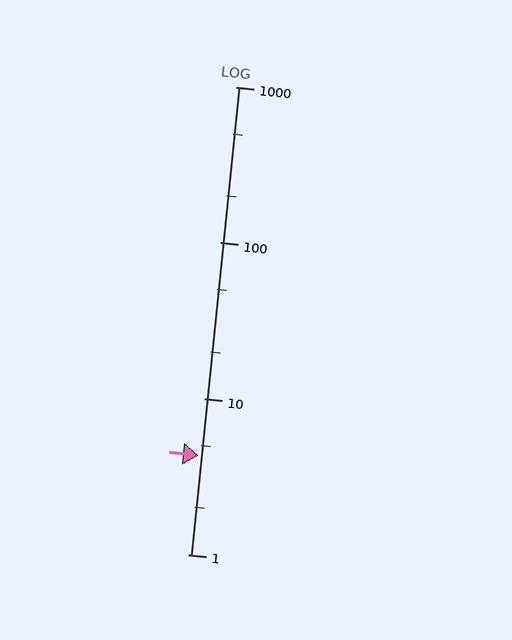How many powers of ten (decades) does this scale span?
The scale spans 3 decades, from 1 to 1000.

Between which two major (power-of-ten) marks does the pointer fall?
The pointer is between 1 and 10.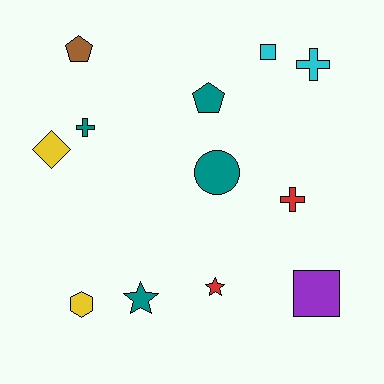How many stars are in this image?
There are 2 stars.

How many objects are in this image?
There are 12 objects.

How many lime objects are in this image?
There are no lime objects.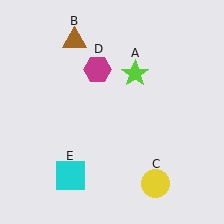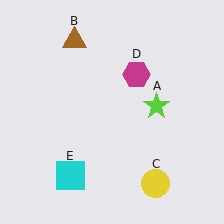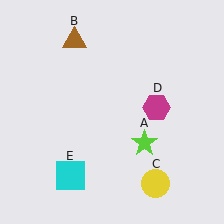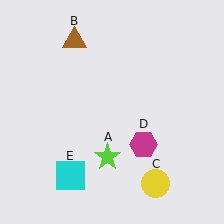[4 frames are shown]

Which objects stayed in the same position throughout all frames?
Brown triangle (object B) and yellow circle (object C) and cyan square (object E) remained stationary.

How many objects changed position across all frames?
2 objects changed position: lime star (object A), magenta hexagon (object D).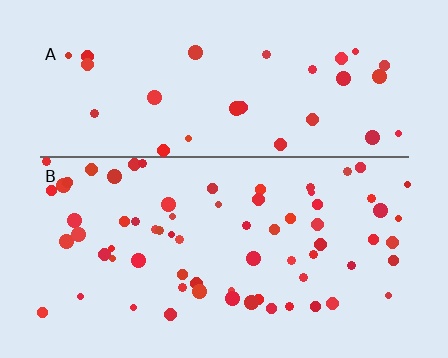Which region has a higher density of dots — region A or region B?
B (the bottom).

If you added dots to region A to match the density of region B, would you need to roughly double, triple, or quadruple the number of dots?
Approximately double.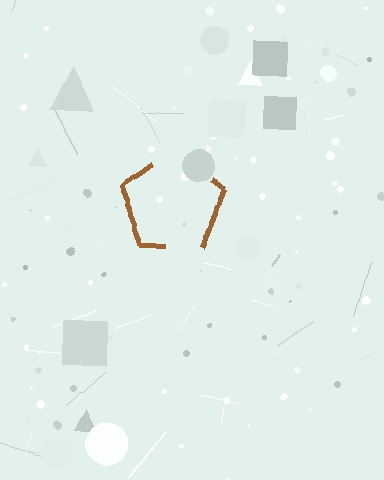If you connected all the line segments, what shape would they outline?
They would outline a pentagon.